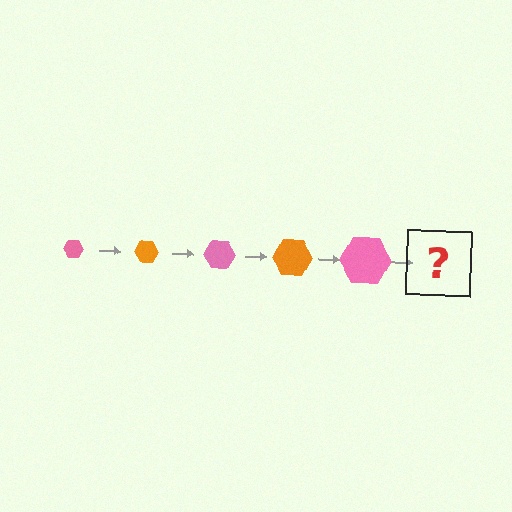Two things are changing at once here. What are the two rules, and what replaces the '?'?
The two rules are that the hexagon grows larger each step and the color cycles through pink and orange. The '?' should be an orange hexagon, larger than the previous one.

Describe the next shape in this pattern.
It should be an orange hexagon, larger than the previous one.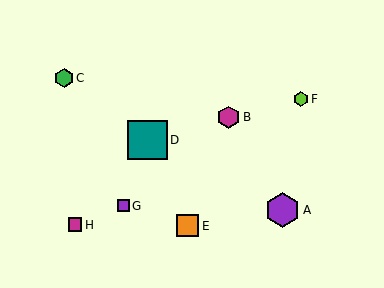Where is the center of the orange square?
The center of the orange square is at (188, 226).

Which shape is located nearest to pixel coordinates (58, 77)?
The green hexagon (labeled C) at (64, 78) is nearest to that location.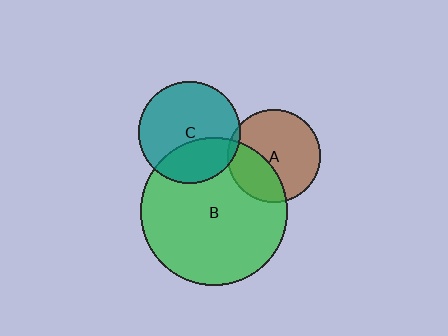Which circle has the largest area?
Circle B (green).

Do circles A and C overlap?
Yes.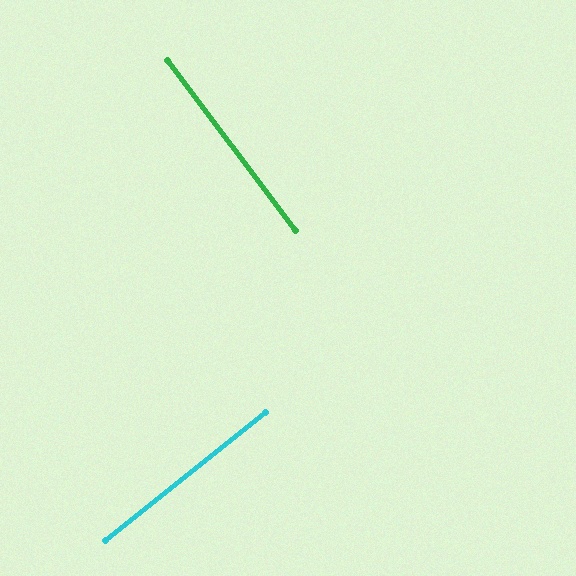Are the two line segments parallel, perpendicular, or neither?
Perpendicular — they meet at approximately 89°.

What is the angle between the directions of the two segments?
Approximately 89 degrees.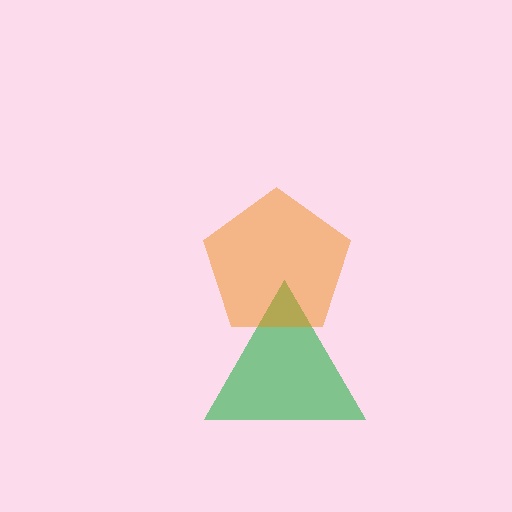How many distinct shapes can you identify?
There are 2 distinct shapes: a green triangle, an orange pentagon.